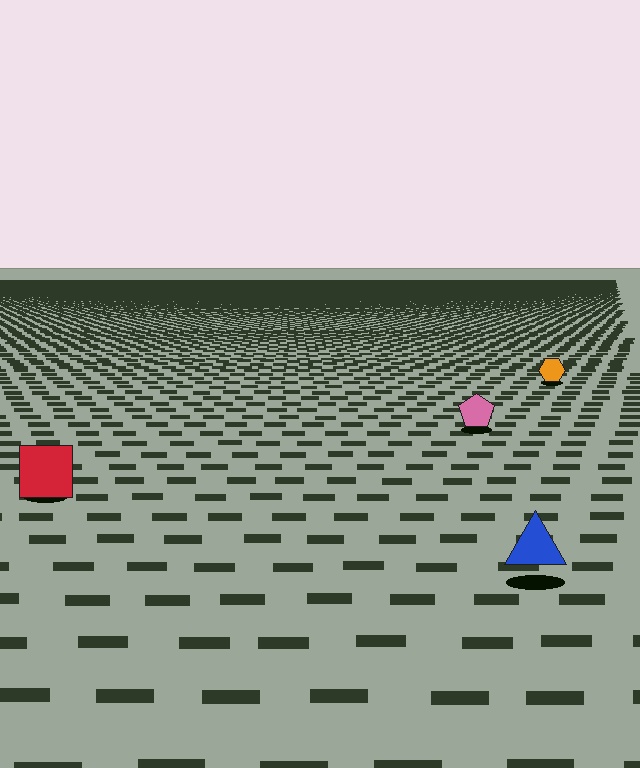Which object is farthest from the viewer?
The orange hexagon is farthest from the viewer. It appears smaller and the ground texture around it is denser.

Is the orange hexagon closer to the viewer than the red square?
No. The red square is closer — you can tell from the texture gradient: the ground texture is coarser near it.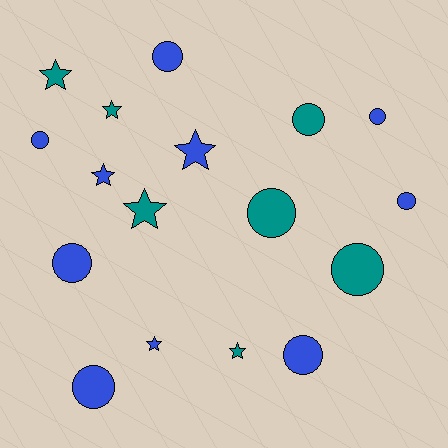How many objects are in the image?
There are 17 objects.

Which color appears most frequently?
Blue, with 10 objects.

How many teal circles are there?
There are 3 teal circles.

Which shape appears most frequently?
Circle, with 10 objects.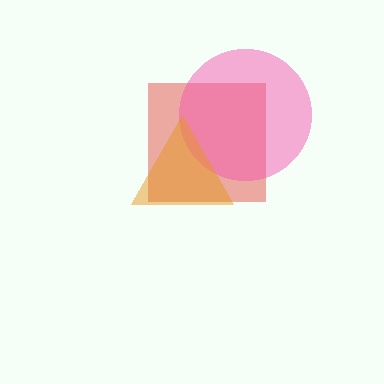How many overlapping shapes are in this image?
There are 3 overlapping shapes in the image.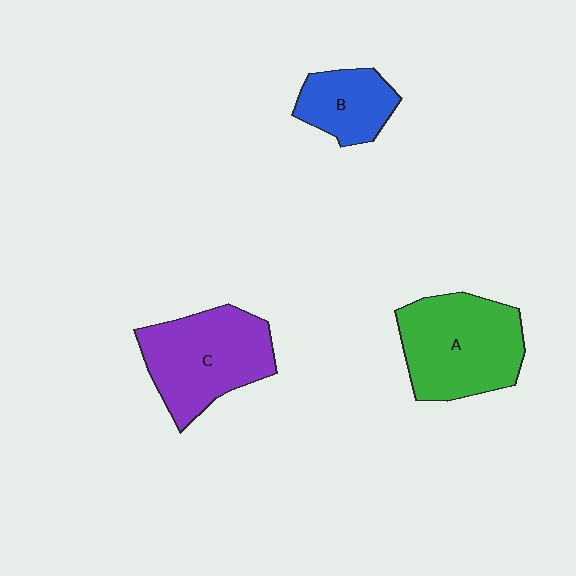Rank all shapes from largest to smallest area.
From largest to smallest: A (green), C (purple), B (blue).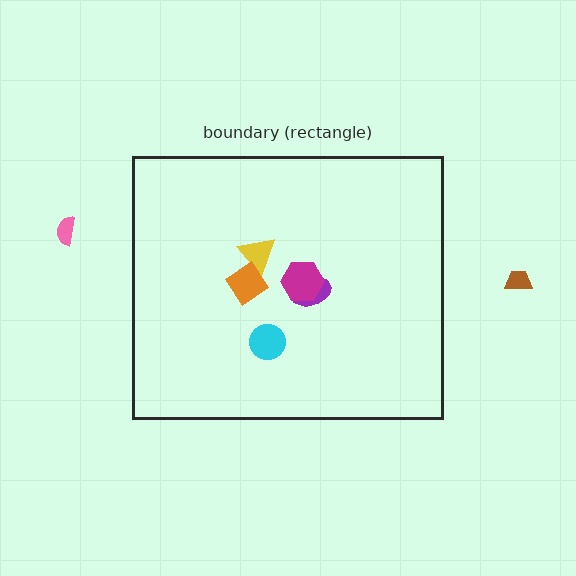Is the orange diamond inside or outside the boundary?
Inside.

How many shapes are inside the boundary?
5 inside, 2 outside.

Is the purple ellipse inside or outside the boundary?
Inside.